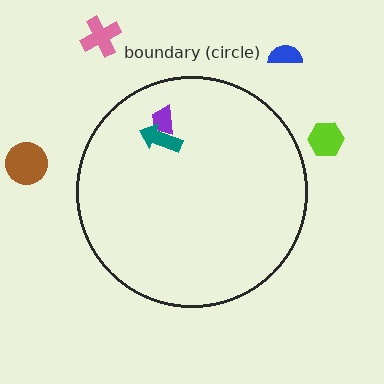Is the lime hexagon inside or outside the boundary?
Outside.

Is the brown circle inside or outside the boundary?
Outside.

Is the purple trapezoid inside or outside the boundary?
Inside.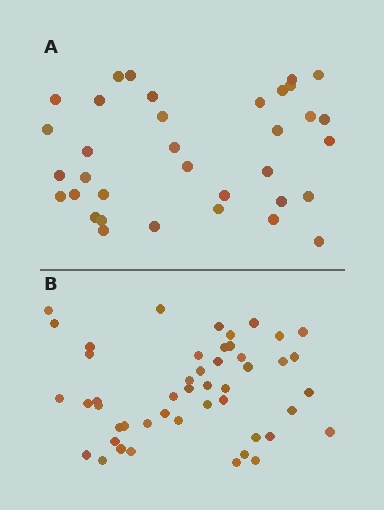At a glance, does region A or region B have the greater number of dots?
Region B (the bottom region) has more dots.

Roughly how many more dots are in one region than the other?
Region B has approximately 15 more dots than region A.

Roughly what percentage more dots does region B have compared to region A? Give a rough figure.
About 35% more.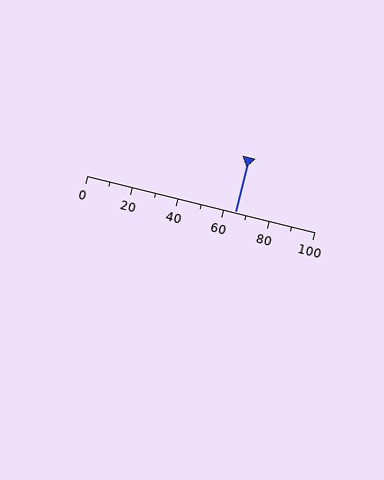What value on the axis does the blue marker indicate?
The marker indicates approximately 65.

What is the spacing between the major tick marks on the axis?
The major ticks are spaced 20 apart.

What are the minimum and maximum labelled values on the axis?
The axis runs from 0 to 100.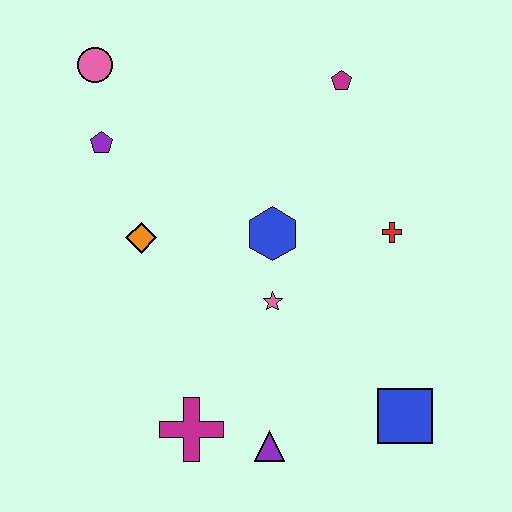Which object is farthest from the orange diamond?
The blue square is farthest from the orange diamond.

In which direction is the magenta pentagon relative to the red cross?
The magenta pentagon is above the red cross.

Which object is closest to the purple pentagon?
The pink circle is closest to the purple pentagon.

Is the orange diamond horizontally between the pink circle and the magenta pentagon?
Yes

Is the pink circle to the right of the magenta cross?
No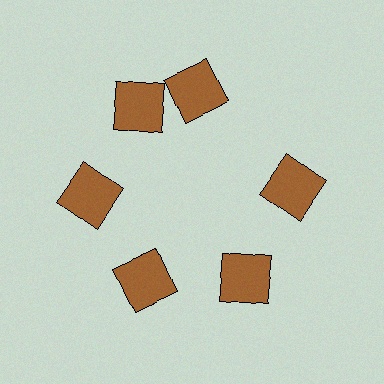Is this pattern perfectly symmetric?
No. The 6 brown squares are arranged in a ring, but one element near the 1 o'clock position is rotated out of alignment along the ring, breaking the 6-fold rotational symmetry.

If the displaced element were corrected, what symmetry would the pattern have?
It would have 6-fold rotational symmetry — the pattern would map onto itself every 60 degrees.